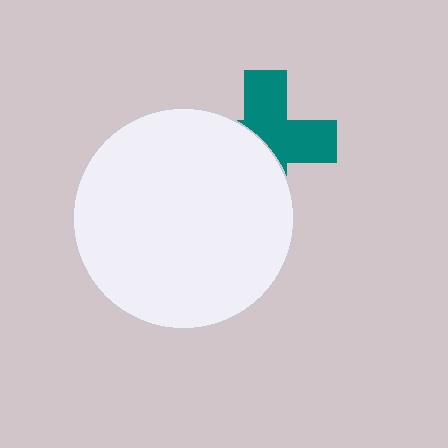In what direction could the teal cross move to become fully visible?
The teal cross could move toward the upper-right. That would shift it out from behind the white circle entirely.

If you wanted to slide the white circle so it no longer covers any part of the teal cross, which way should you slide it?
Slide it toward the lower-left — that is the most direct way to separate the two shapes.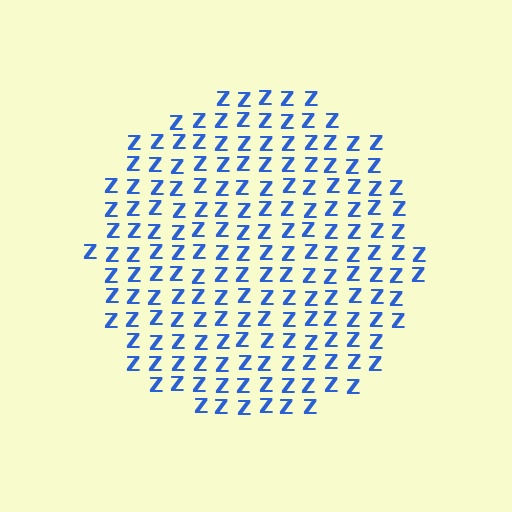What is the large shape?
The large shape is a circle.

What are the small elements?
The small elements are letter Z's.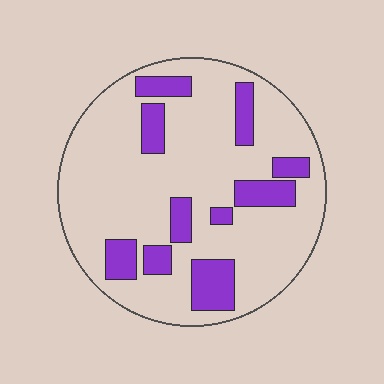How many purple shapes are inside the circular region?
10.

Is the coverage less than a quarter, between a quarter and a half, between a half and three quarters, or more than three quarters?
Less than a quarter.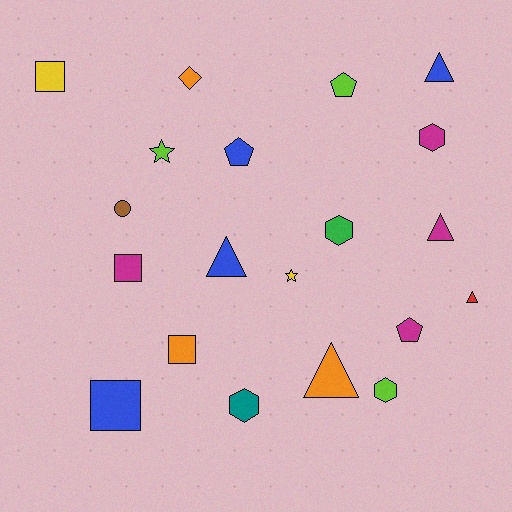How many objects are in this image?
There are 20 objects.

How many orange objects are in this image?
There are 3 orange objects.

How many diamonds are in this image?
There is 1 diamond.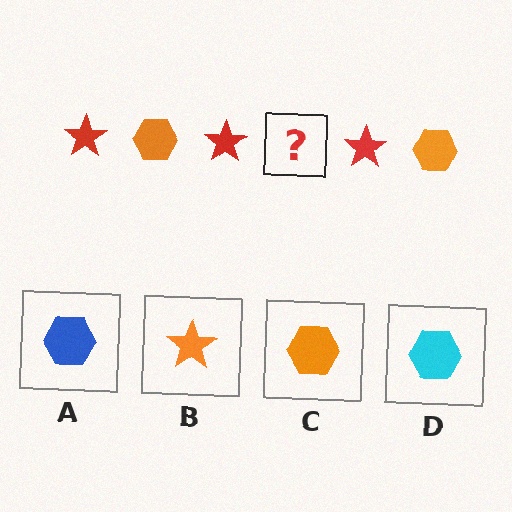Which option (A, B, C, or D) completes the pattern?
C.